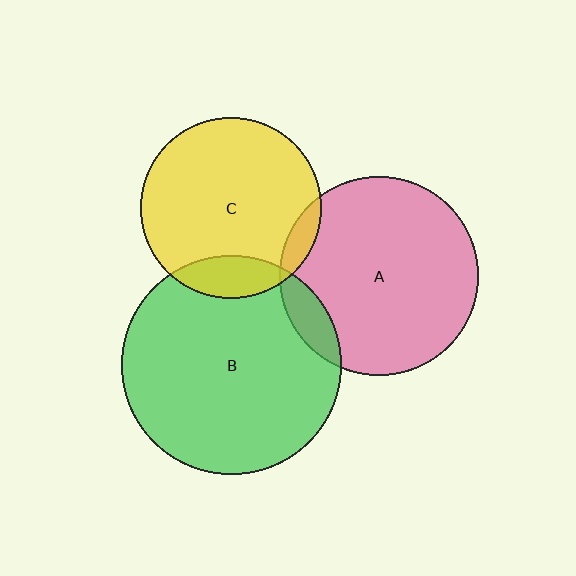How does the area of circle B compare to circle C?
Approximately 1.5 times.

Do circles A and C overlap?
Yes.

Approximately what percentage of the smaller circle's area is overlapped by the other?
Approximately 5%.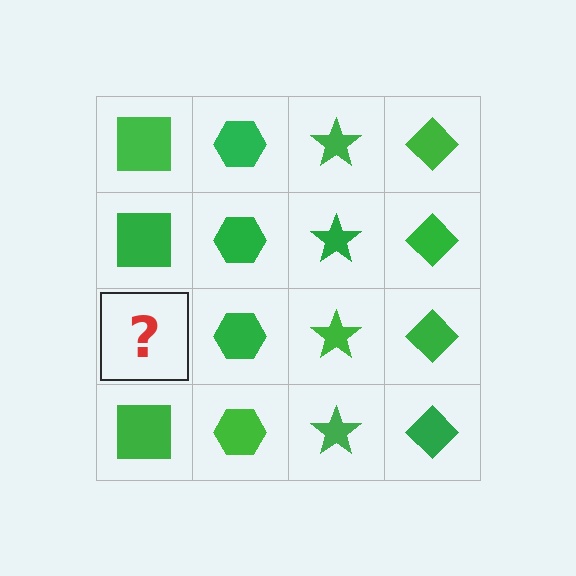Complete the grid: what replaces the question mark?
The question mark should be replaced with a green square.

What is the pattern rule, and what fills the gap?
The rule is that each column has a consistent shape. The gap should be filled with a green square.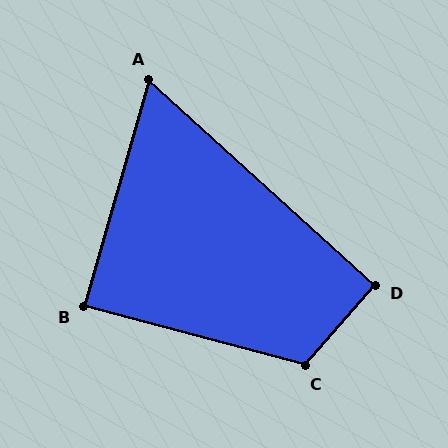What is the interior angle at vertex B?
Approximately 89 degrees (approximately right).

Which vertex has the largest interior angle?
C, at approximately 116 degrees.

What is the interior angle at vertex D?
Approximately 91 degrees (approximately right).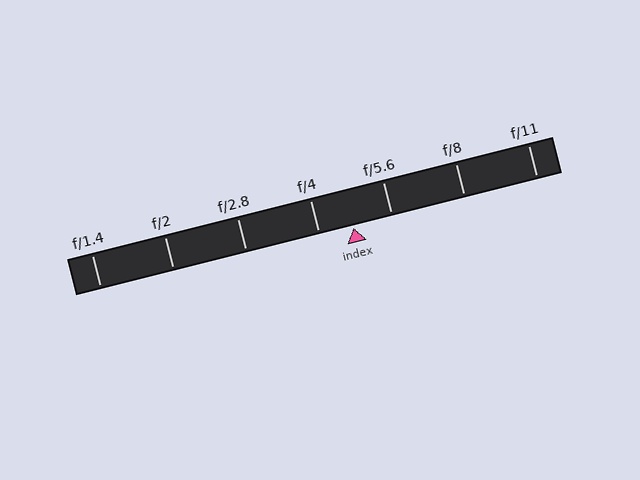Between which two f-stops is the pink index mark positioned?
The index mark is between f/4 and f/5.6.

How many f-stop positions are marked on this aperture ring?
There are 7 f-stop positions marked.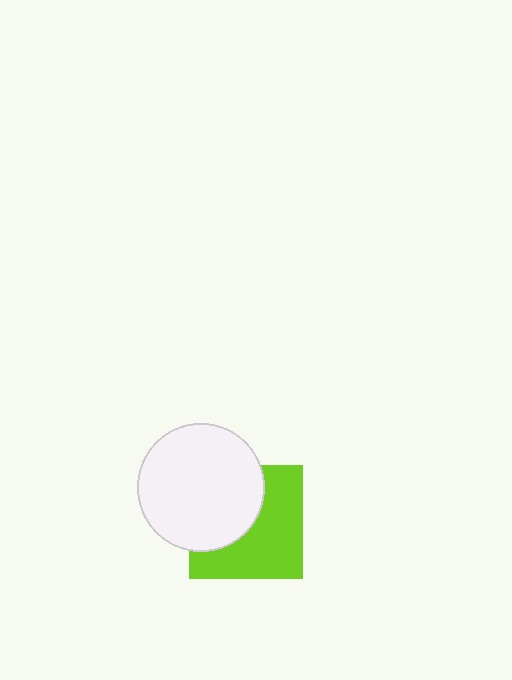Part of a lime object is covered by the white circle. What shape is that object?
It is a square.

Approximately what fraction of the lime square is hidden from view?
Roughly 43% of the lime square is hidden behind the white circle.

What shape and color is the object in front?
The object in front is a white circle.